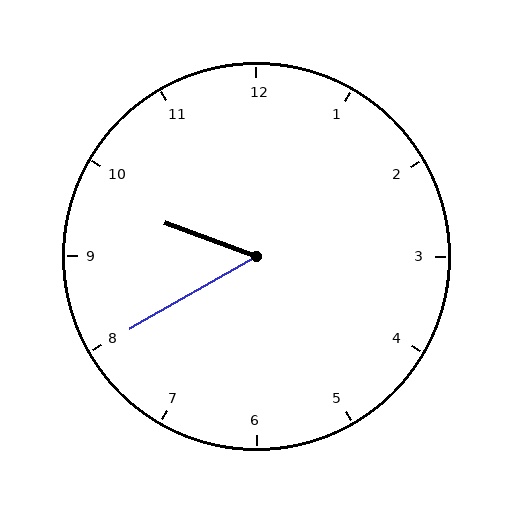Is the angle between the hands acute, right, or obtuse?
It is acute.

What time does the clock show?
9:40.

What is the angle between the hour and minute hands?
Approximately 50 degrees.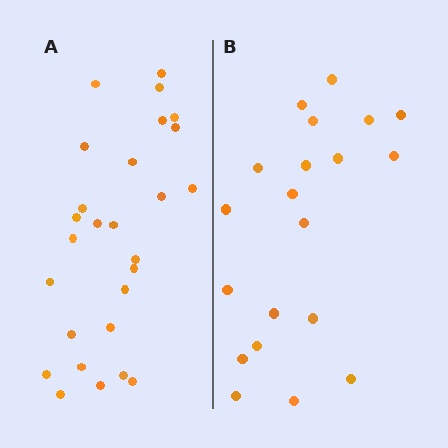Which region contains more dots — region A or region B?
Region A (the left region) has more dots.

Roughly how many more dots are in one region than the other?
Region A has roughly 8 or so more dots than region B.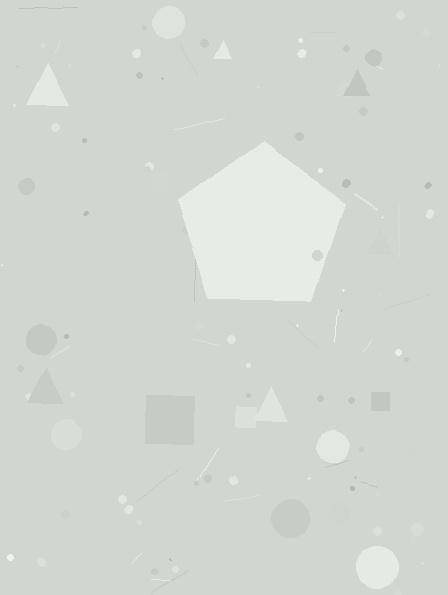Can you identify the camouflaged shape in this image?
The camouflaged shape is a pentagon.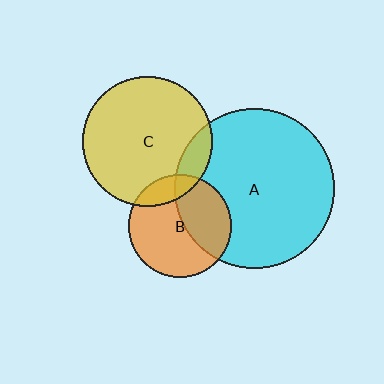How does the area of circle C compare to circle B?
Approximately 1.6 times.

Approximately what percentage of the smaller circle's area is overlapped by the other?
Approximately 40%.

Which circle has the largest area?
Circle A (cyan).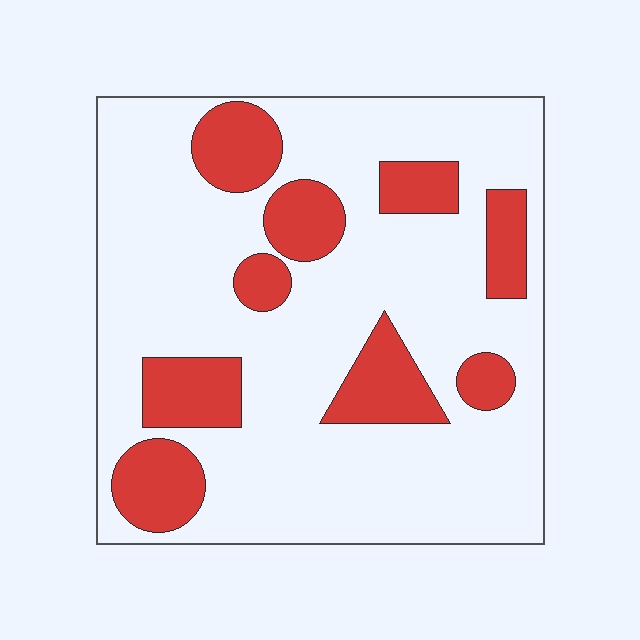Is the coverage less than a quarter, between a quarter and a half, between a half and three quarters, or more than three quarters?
Less than a quarter.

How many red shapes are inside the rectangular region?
9.